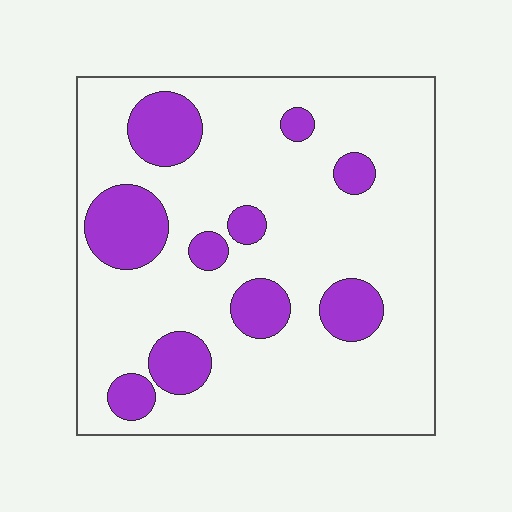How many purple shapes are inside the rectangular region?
10.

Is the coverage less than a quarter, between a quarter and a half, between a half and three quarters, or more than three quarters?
Less than a quarter.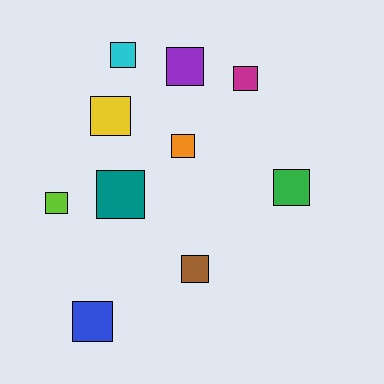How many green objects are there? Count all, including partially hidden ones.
There is 1 green object.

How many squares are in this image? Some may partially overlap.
There are 10 squares.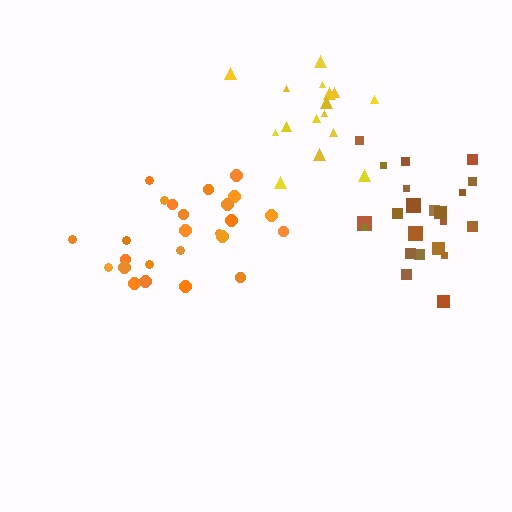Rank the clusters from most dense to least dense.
brown, yellow, orange.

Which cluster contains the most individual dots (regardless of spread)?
Orange (25).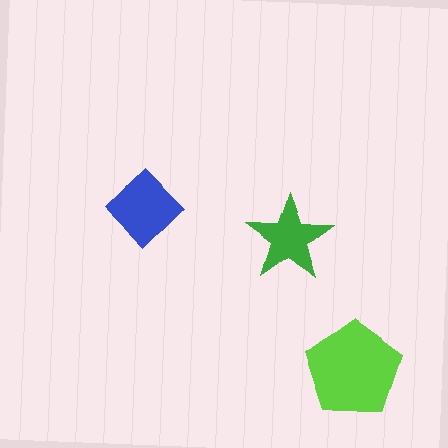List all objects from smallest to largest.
The green star, the blue diamond, the lime pentagon.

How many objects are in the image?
There are 3 objects in the image.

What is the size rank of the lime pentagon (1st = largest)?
1st.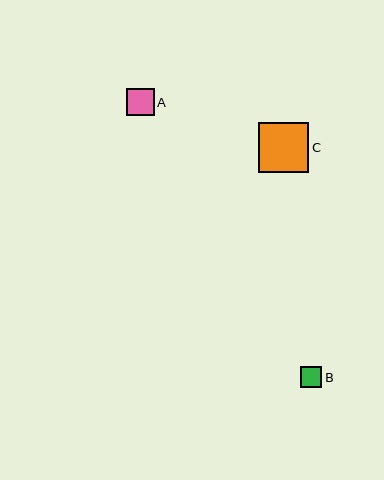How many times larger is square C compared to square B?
Square C is approximately 2.4 times the size of square B.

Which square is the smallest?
Square B is the smallest with a size of approximately 21 pixels.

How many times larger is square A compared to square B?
Square A is approximately 1.3 times the size of square B.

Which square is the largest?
Square C is the largest with a size of approximately 50 pixels.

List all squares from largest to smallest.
From largest to smallest: C, A, B.